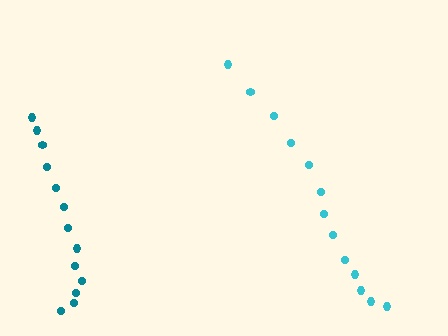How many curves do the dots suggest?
There are 2 distinct paths.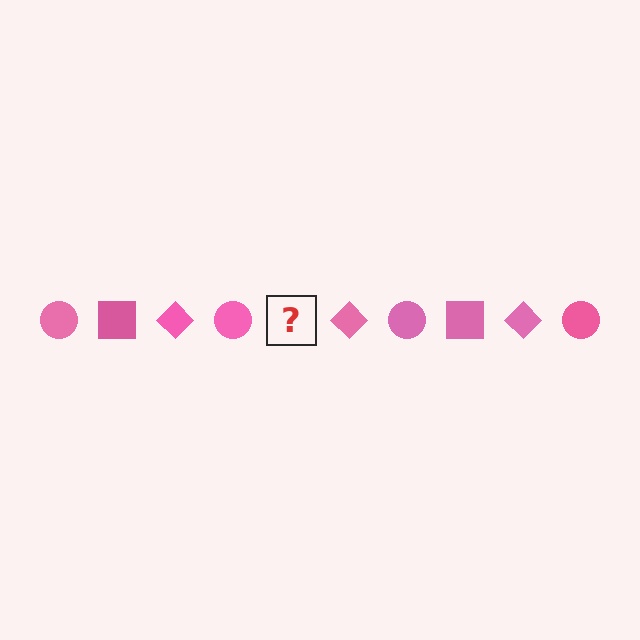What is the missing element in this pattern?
The missing element is a pink square.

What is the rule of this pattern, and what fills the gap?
The rule is that the pattern cycles through circle, square, diamond shapes in pink. The gap should be filled with a pink square.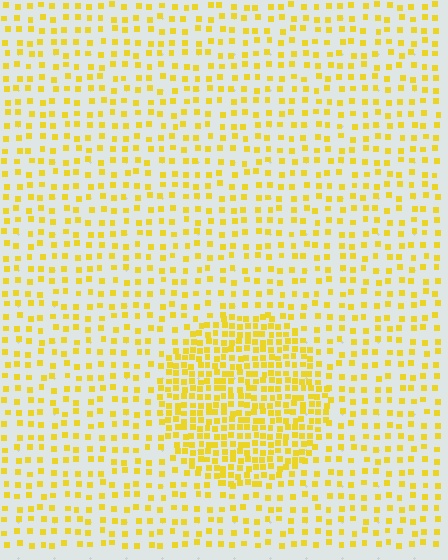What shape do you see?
I see a circle.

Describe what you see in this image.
The image contains small yellow elements arranged at two different densities. A circle-shaped region is visible where the elements are more densely packed than the surrounding area.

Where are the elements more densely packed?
The elements are more densely packed inside the circle boundary.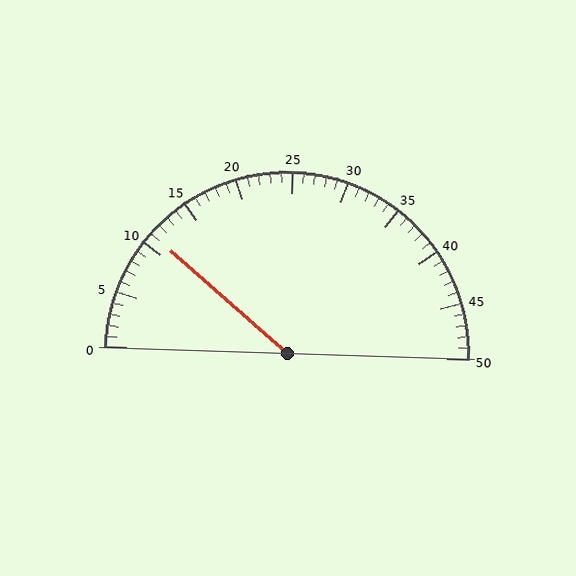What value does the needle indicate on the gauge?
The needle indicates approximately 11.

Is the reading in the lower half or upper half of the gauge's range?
The reading is in the lower half of the range (0 to 50).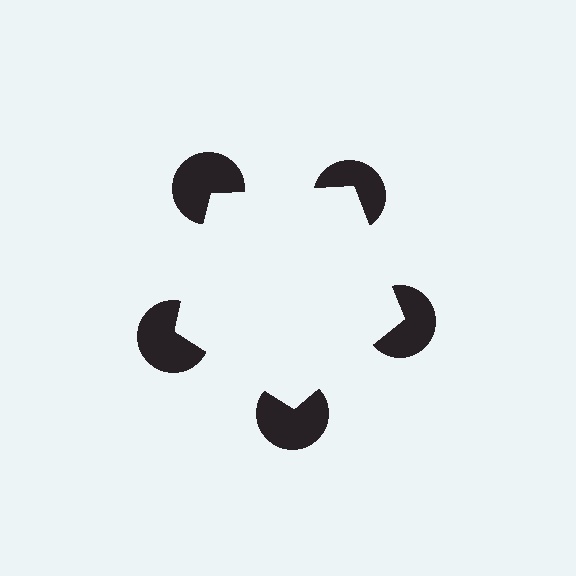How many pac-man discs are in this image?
There are 5 — one at each vertex of the illusory pentagon.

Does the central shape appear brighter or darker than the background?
It typically appears slightly brighter than the background, even though no actual brightness change is drawn.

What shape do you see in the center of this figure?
An illusory pentagon — its edges are inferred from the aligned wedge cuts in the pac-man discs, not physically drawn.